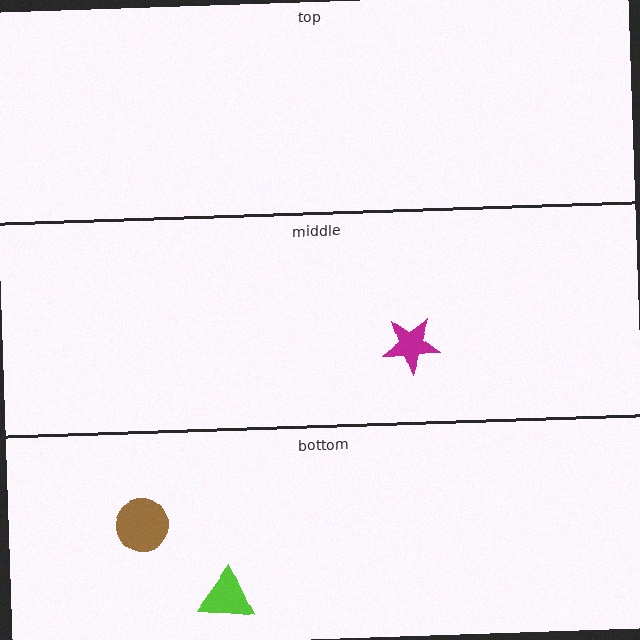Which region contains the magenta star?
The middle region.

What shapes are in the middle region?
The magenta star.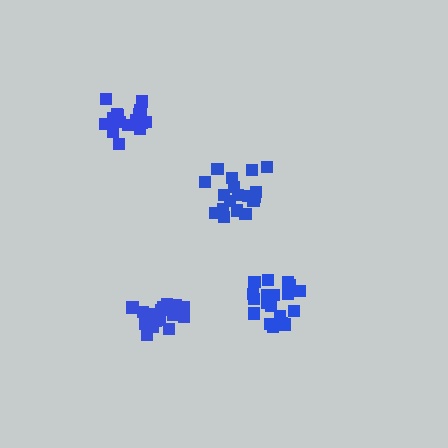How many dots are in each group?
Group 1: 19 dots, Group 2: 19 dots, Group 3: 17 dots, Group 4: 19 dots (74 total).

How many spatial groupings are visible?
There are 4 spatial groupings.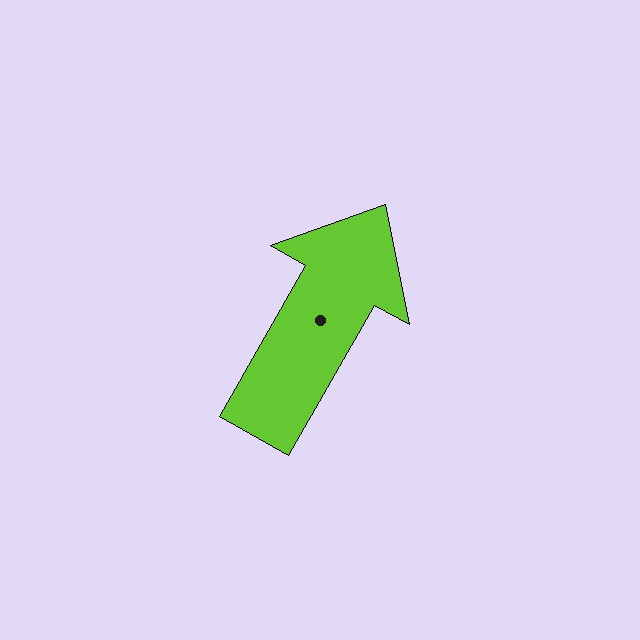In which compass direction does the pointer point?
Northeast.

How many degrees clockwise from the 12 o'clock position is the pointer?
Approximately 30 degrees.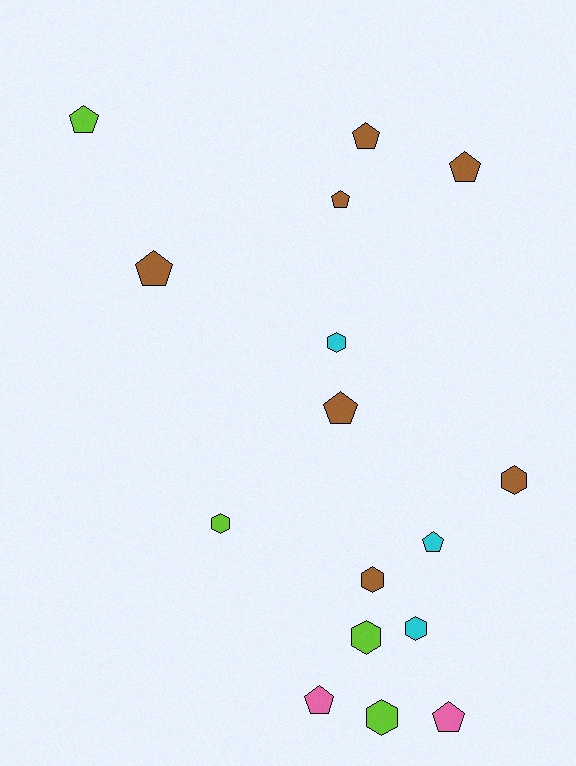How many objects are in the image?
There are 16 objects.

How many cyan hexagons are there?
There are 2 cyan hexagons.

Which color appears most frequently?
Brown, with 7 objects.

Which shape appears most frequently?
Pentagon, with 9 objects.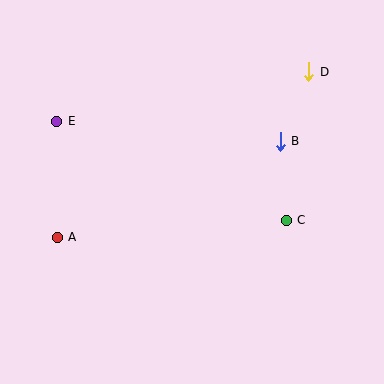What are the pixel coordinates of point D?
Point D is at (309, 72).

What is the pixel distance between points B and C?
The distance between B and C is 79 pixels.